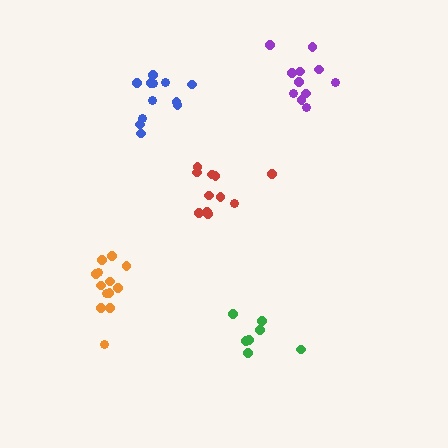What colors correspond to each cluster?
The clusters are colored: blue, green, orange, red, purple.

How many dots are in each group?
Group 1: 12 dots, Group 2: 7 dots, Group 3: 13 dots, Group 4: 11 dots, Group 5: 11 dots (54 total).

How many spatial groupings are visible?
There are 5 spatial groupings.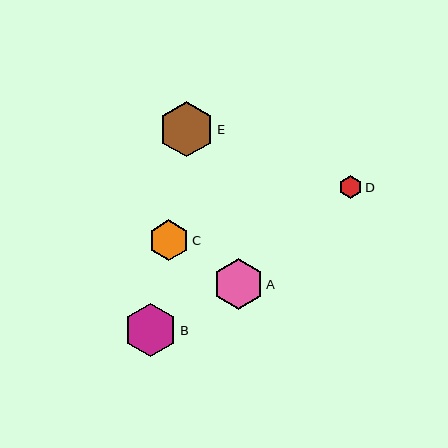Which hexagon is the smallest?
Hexagon D is the smallest with a size of approximately 23 pixels.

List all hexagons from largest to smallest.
From largest to smallest: E, B, A, C, D.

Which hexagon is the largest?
Hexagon E is the largest with a size of approximately 55 pixels.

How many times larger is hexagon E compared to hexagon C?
Hexagon E is approximately 1.3 times the size of hexagon C.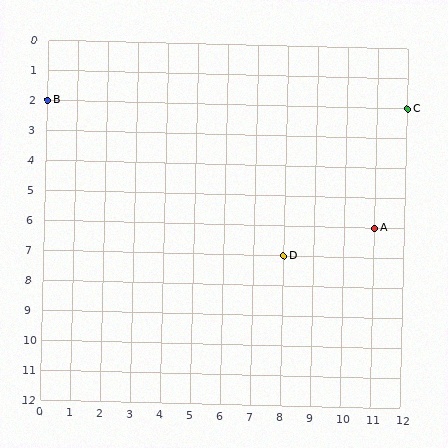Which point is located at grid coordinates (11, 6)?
Point A is at (11, 6).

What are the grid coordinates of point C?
Point C is at grid coordinates (12, 2).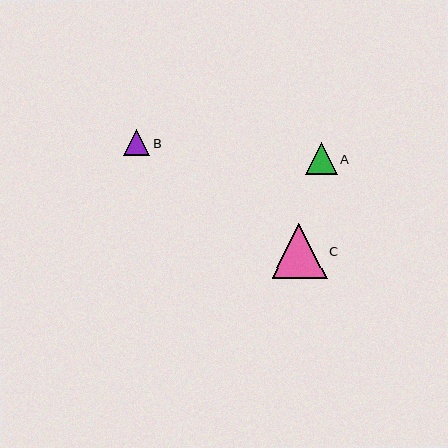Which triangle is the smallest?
Triangle B is the smallest with a size of approximately 26 pixels.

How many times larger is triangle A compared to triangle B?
Triangle A is approximately 1.2 times the size of triangle B.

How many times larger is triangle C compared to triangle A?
Triangle C is approximately 1.7 times the size of triangle A.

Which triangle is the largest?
Triangle C is the largest with a size of approximately 55 pixels.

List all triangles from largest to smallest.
From largest to smallest: C, A, B.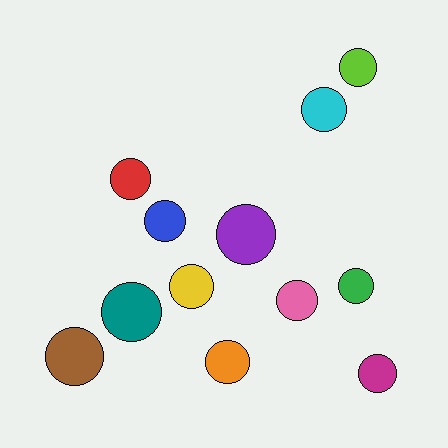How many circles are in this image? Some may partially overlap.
There are 12 circles.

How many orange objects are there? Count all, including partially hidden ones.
There is 1 orange object.